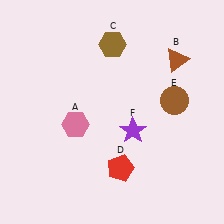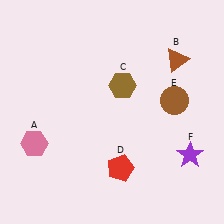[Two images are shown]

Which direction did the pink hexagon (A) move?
The pink hexagon (A) moved left.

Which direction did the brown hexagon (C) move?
The brown hexagon (C) moved down.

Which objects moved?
The objects that moved are: the pink hexagon (A), the brown hexagon (C), the purple star (F).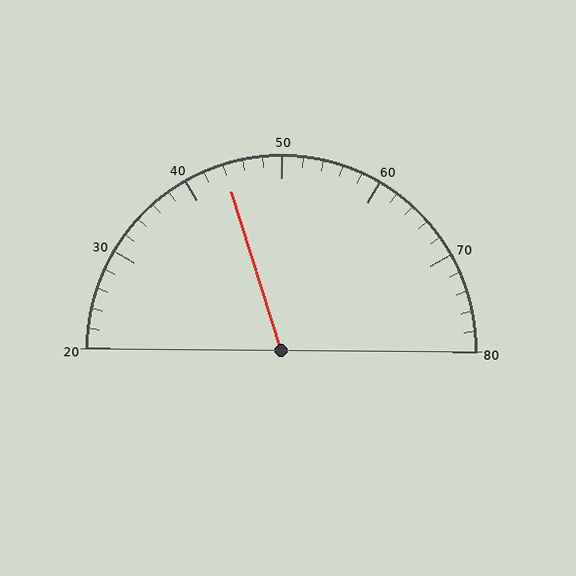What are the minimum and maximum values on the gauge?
The gauge ranges from 20 to 80.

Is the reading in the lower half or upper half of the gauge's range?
The reading is in the lower half of the range (20 to 80).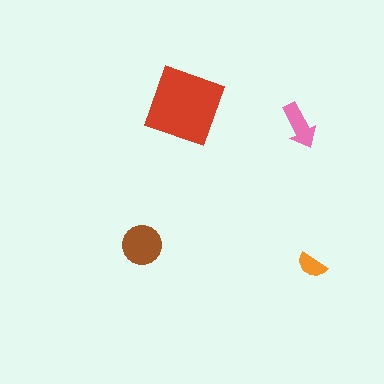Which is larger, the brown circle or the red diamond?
The red diamond.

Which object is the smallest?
The orange semicircle.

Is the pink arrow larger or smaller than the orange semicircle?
Larger.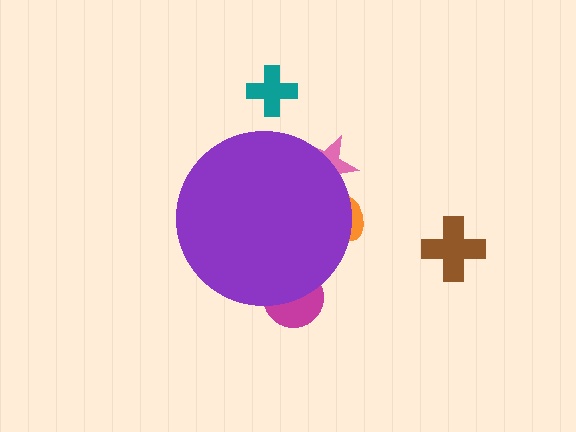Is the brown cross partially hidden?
No, the brown cross is fully visible.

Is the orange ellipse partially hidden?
Yes, the orange ellipse is partially hidden behind the purple circle.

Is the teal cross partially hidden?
No, the teal cross is fully visible.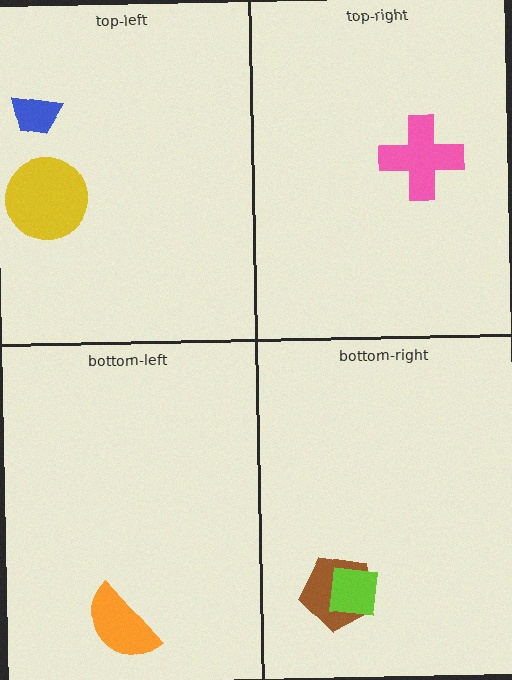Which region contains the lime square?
The bottom-right region.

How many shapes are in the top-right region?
1.